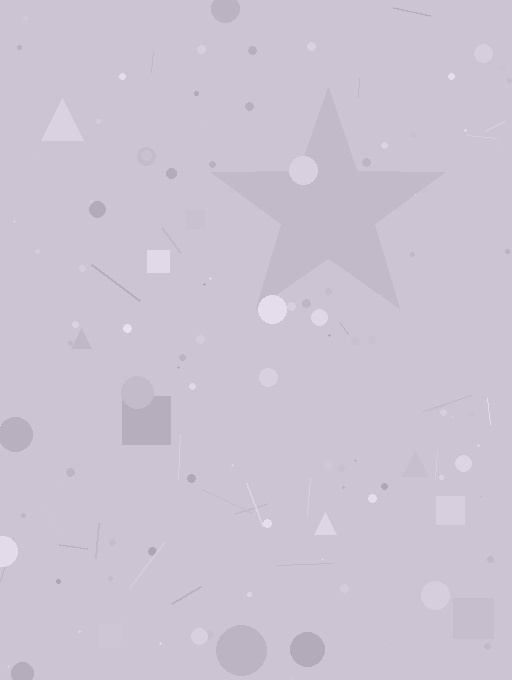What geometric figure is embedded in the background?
A star is embedded in the background.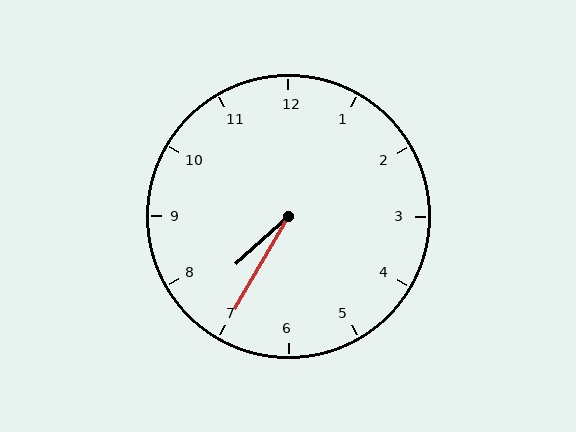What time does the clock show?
7:35.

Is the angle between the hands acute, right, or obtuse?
It is acute.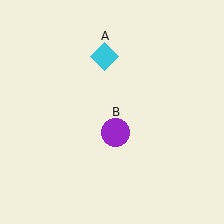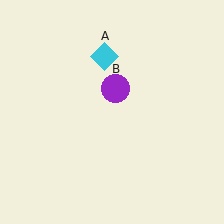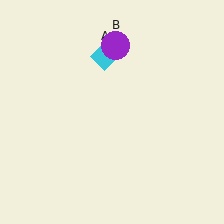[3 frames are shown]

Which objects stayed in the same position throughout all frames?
Cyan diamond (object A) remained stationary.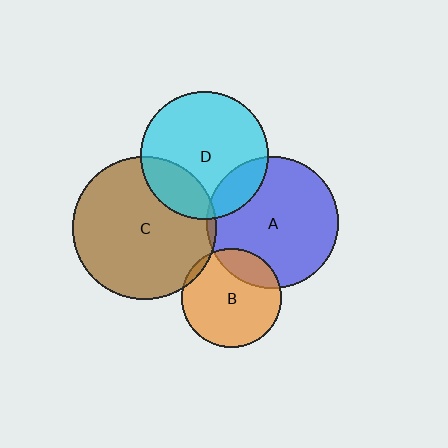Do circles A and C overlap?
Yes.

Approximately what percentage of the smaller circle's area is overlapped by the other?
Approximately 5%.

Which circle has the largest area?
Circle C (brown).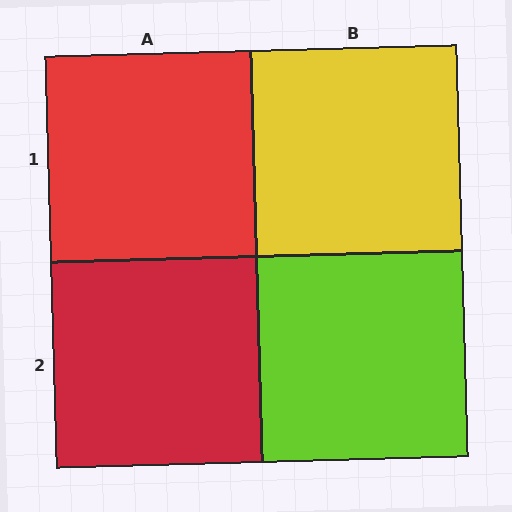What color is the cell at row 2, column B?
Lime.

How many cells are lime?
1 cell is lime.